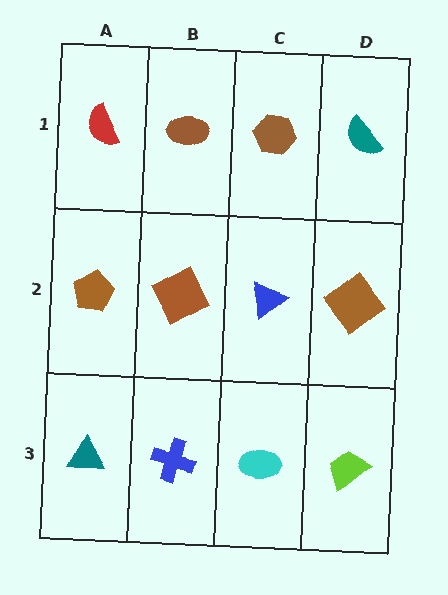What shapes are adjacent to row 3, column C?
A blue triangle (row 2, column C), a blue cross (row 3, column B), a lime trapezoid (row 3, column D).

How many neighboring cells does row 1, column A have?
2.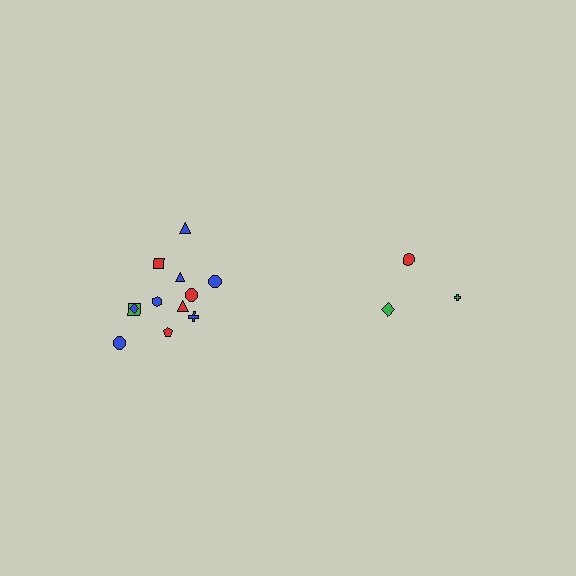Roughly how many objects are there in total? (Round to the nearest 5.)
Roughly 15 objects in total.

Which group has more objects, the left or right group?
The left group.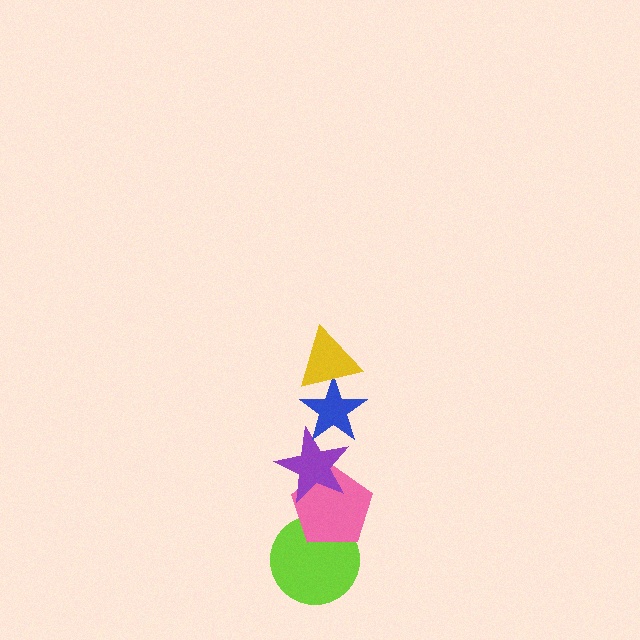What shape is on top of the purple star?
The blue star is on top of the purple star.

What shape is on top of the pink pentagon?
The purple star is on top of the pink pentagon.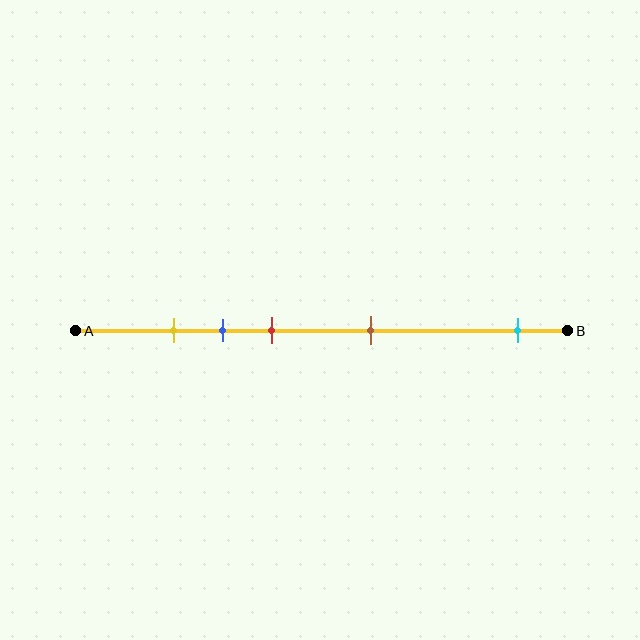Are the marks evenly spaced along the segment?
No, the marks are not evenly spaced.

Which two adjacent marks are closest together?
The yellow and blue marks are the closest adjacent pair.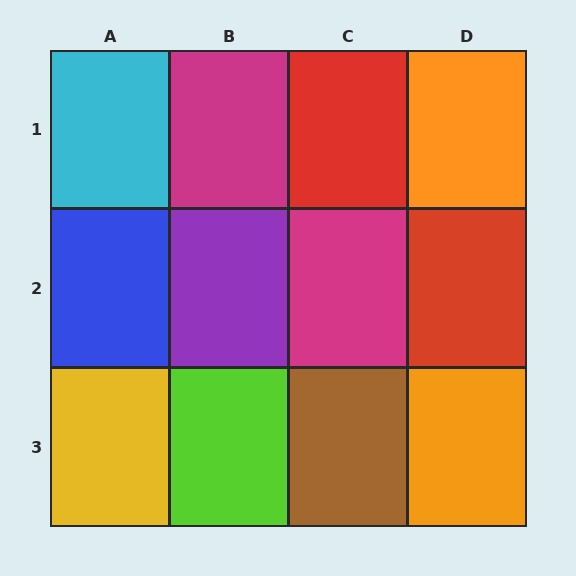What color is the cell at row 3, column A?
Yellow.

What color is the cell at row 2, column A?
Blue.